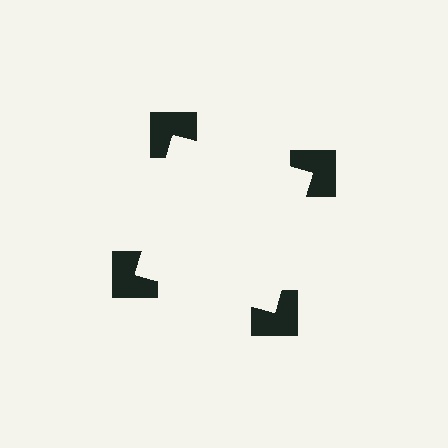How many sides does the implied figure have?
4 sides.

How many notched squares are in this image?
There are 4 — one at each vertex of the illusory square.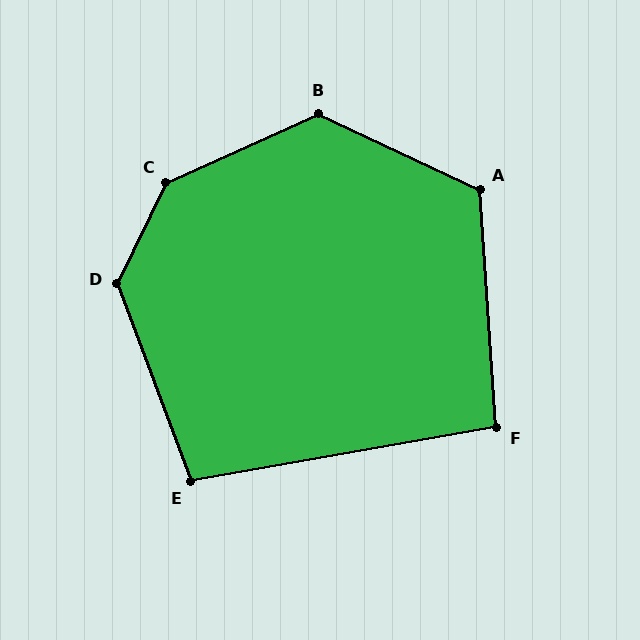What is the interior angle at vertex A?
Approximately 119 degrees (obtuse).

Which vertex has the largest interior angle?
C, at approximately 140 degrees.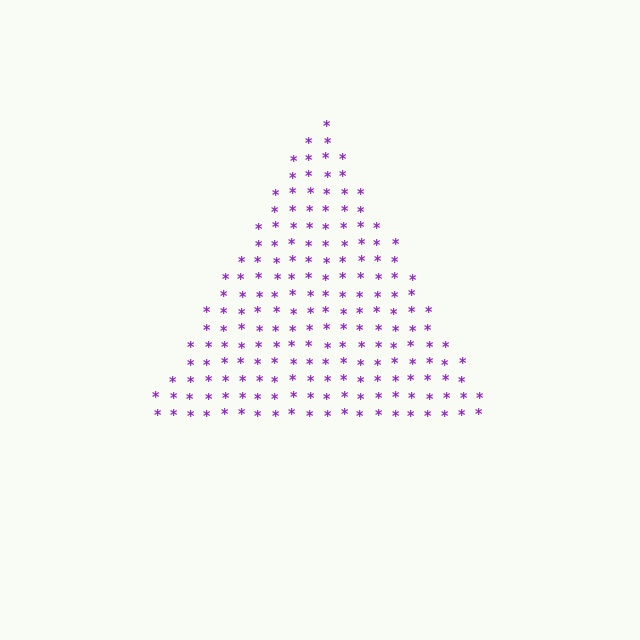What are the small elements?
The small elements are asterisks.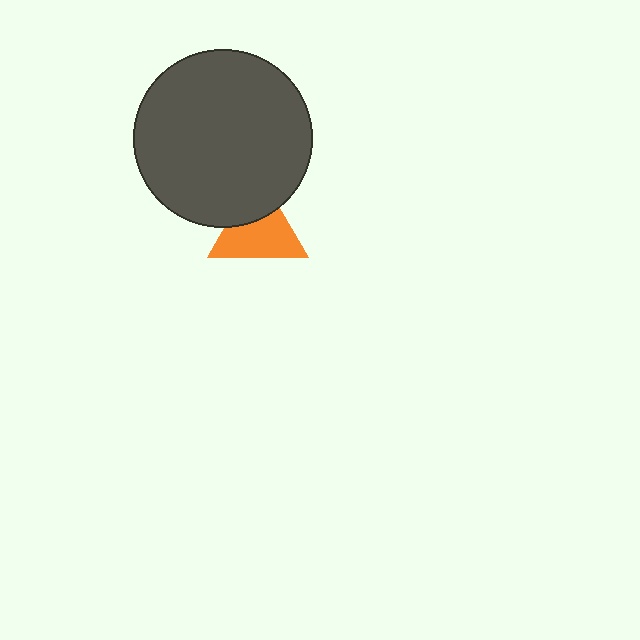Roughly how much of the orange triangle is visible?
Most of it is visible (roughly 67%).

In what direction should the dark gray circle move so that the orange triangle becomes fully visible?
The dark gray circle should move up. That is the shortest direction to clear the overlap and leave the orange triangle fully visible.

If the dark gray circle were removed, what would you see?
You would see the complete orange triangle.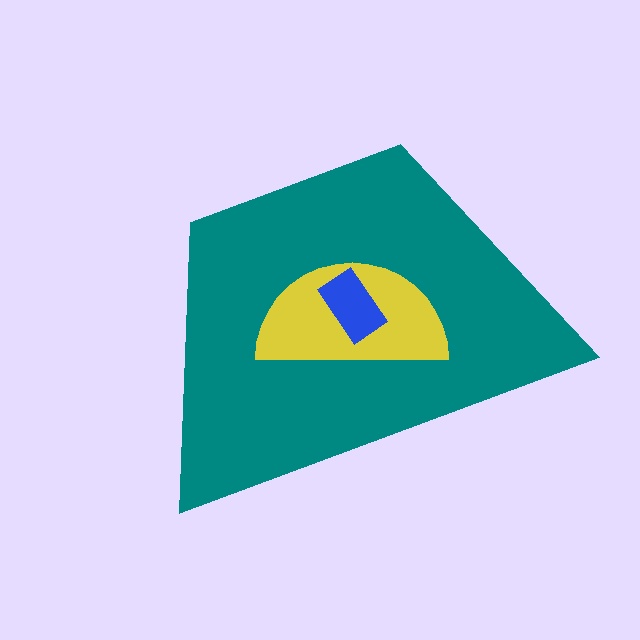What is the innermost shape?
The blue rectangle.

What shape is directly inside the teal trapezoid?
The yellow semicircle.